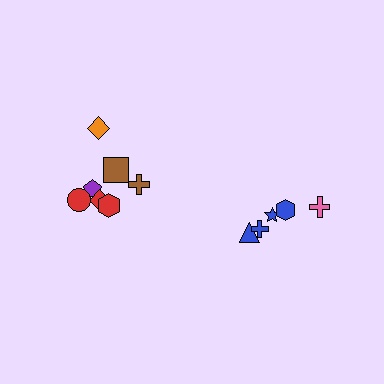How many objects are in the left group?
There are 7 objects.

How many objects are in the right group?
There are 5 objects.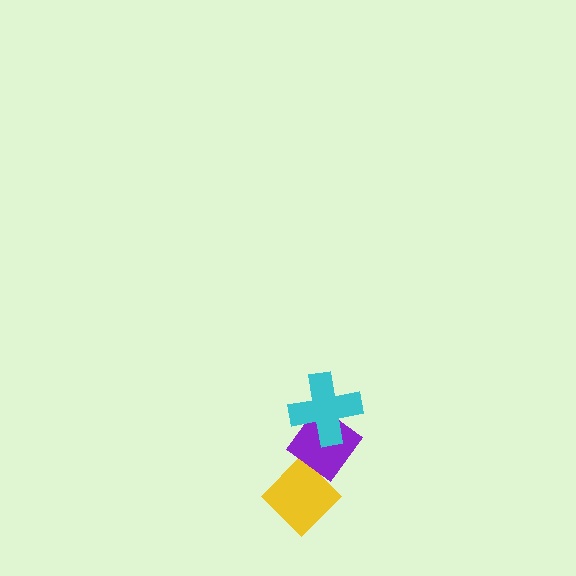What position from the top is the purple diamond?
The purple diamond is 2nd from the top.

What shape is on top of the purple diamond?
The cyan cross is on top of the purple diamond.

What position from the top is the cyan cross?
The cyan cross is 1st from the top.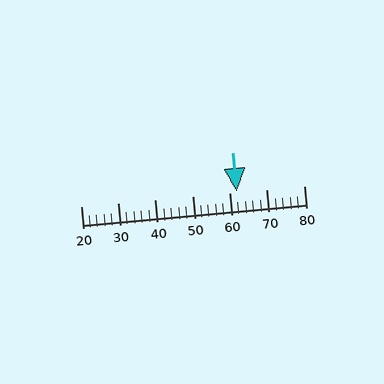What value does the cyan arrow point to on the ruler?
The cyan arrow points to approximately 62.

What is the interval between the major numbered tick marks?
The major tick marks are spaced 10 units apart.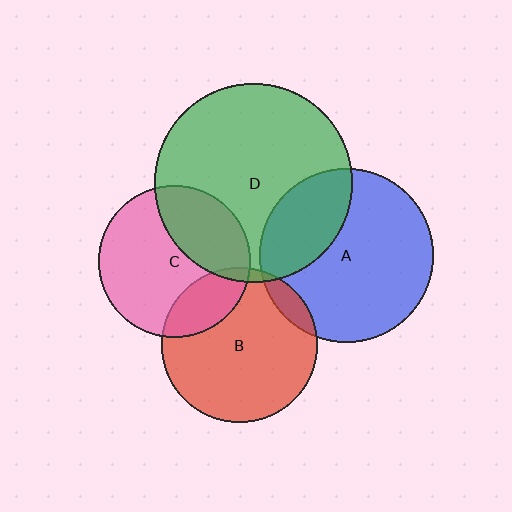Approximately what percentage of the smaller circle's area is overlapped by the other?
Approximately 30%.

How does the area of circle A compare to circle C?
Approximately 1.3 times.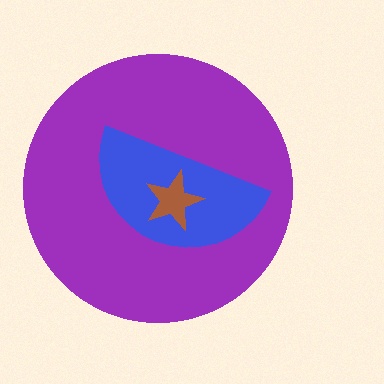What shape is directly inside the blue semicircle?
The brown star.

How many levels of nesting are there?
3.